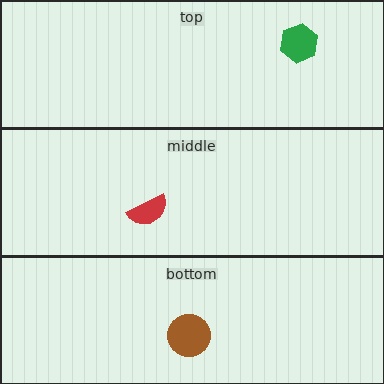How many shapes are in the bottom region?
1.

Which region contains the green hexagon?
The top region.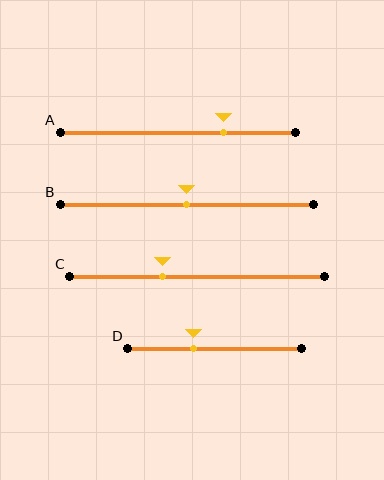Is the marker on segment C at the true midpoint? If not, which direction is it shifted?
No, the marker on segment C is shifted to the left by about 13% of the segment length.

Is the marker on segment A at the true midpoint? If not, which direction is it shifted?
No, the marker on segment A is shifted to the right by about 19% of the segment length.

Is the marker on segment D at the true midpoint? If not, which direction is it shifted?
No, the marker on segment D is shifted to the left by about 12% of the segment length.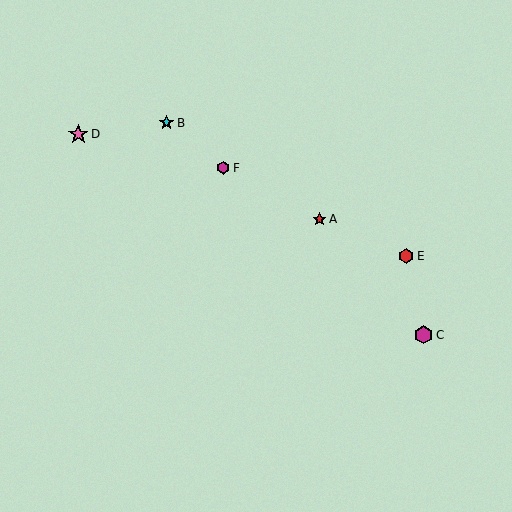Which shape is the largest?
The pink star (labeled D) is the largest.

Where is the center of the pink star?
The center of the pink star is at (78, 134).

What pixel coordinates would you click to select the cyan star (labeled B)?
Click at (167, 123) to select the cyan star B.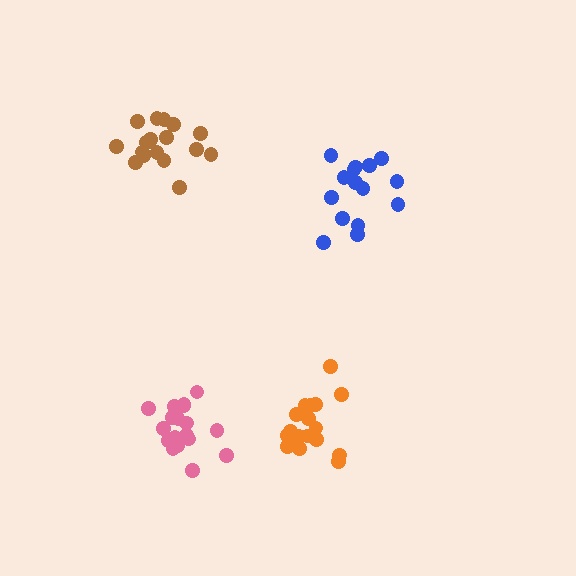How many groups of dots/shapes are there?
There are 4 groups.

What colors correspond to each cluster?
The clusters are colored: blue, orange, brown, pink.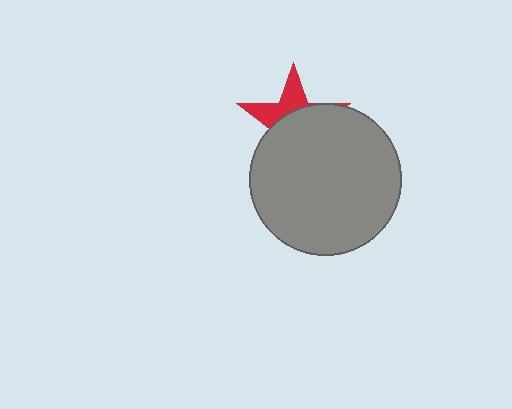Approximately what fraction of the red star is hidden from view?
Roughly 66% of the red star is hidden behind the gray circle.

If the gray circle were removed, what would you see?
You would see the complete red star.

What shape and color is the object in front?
The object in front is a gray circle.